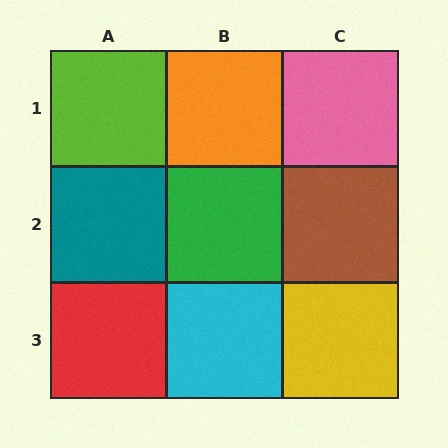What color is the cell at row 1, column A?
Lime.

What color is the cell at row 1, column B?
Orange.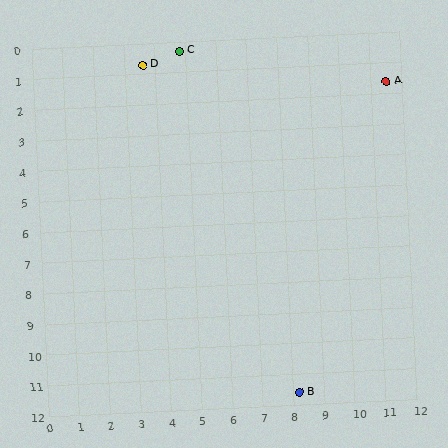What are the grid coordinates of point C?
Point C is at approximately (4.8, 0.3).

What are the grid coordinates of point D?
Point D is at approximately (3.6, 0.7).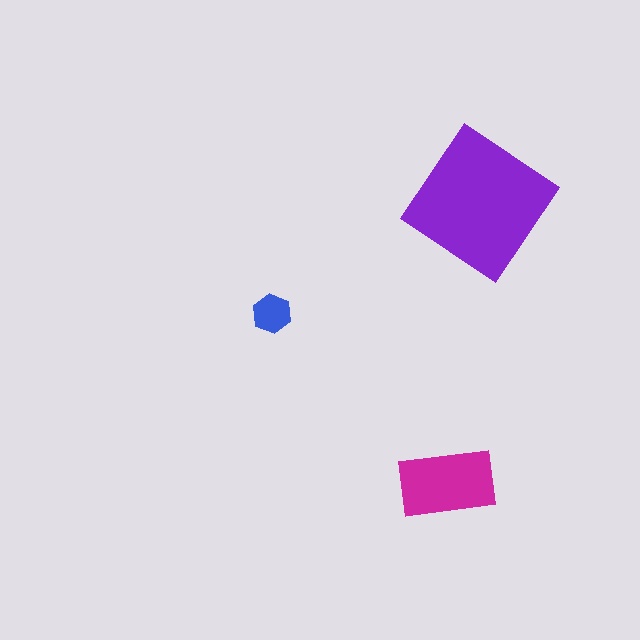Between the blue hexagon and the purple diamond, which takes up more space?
The purple diamond.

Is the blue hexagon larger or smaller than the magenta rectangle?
Smaller.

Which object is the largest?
The purple diamond.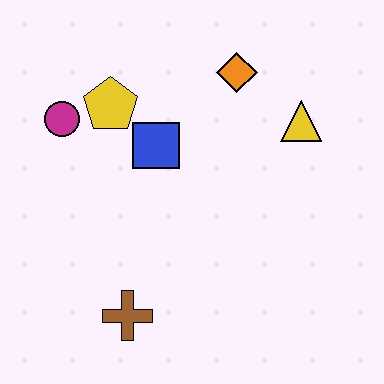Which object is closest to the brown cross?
The blue square is closest to the brown cross.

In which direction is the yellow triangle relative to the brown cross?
The yellow triangle is above the brown cross.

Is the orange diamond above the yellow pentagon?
Yes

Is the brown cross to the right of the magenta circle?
Yes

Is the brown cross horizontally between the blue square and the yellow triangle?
No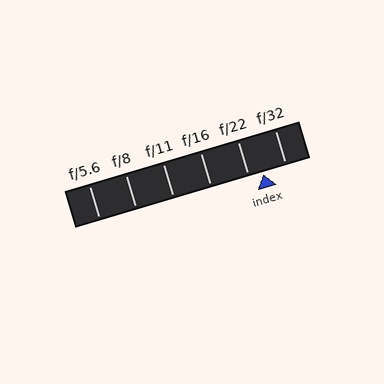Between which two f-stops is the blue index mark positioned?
The index mark is between f/22 and f/32.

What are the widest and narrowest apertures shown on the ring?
The widest aperture shown is f/5.6 and the narrowest is f/32.